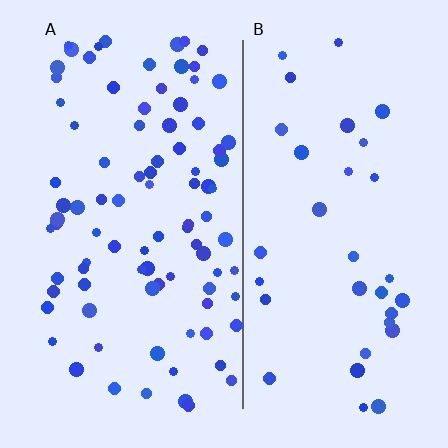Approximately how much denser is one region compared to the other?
Approximately 2.6× — region A over region B.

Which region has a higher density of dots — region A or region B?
A (the left).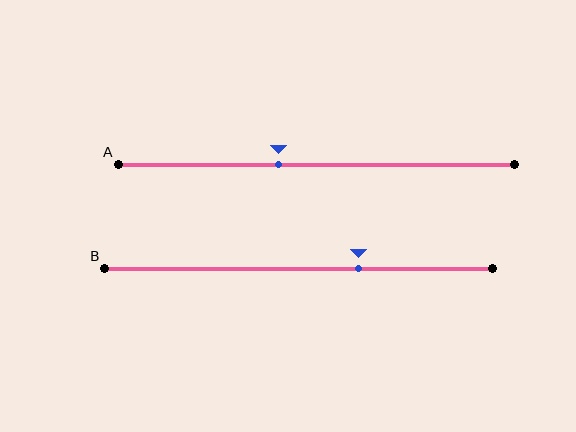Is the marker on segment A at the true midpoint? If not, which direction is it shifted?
No, the marker on segment A is shifted to the left by about 10% of the segment length.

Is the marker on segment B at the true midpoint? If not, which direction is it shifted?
No, the marker on segment B is shifted to the right by about 16% of the segment length.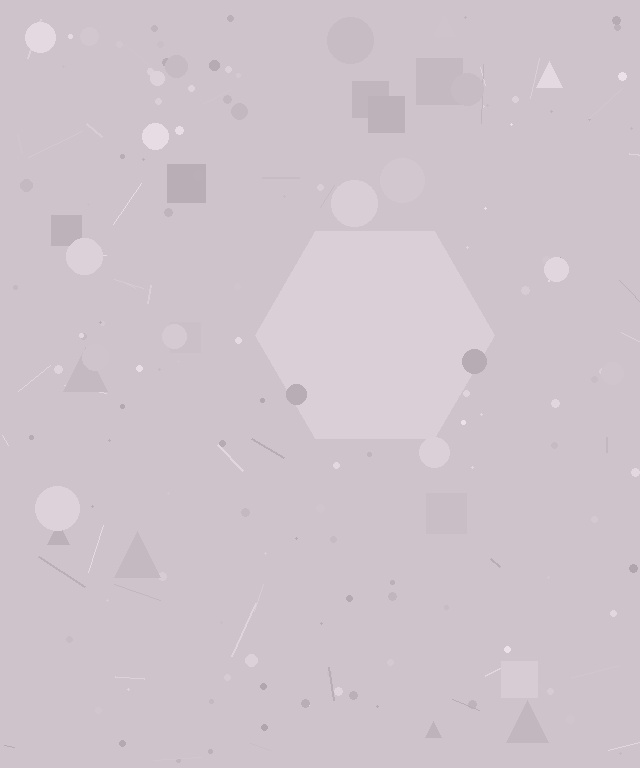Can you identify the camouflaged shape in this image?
The camouflaged shape is a hexagon.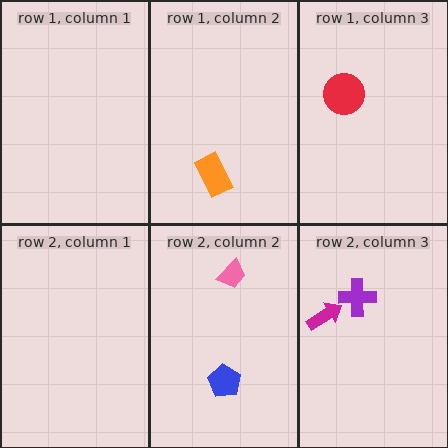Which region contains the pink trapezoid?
The row 2, column 2 region.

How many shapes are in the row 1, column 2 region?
1.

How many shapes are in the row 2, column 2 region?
2.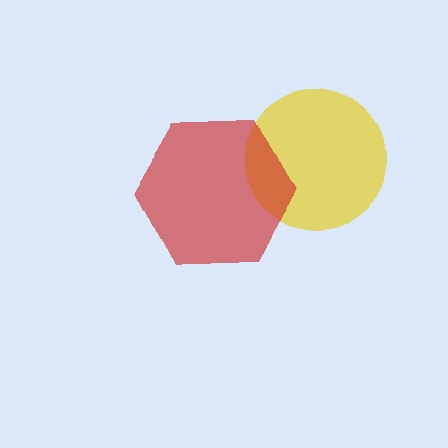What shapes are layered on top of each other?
The layered shapes are: a yellow circle, a red hexagon.